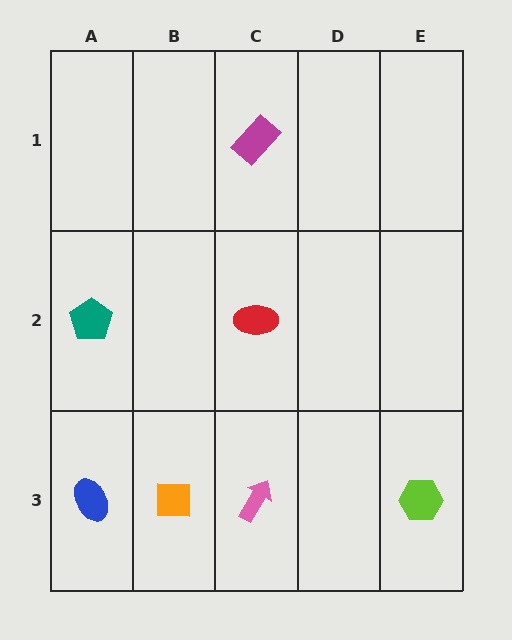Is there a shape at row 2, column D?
No, that cell is empty.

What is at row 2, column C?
A red ellipse.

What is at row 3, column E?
A lime hexagon.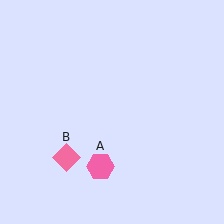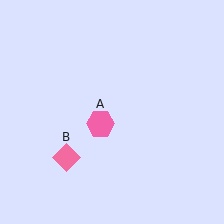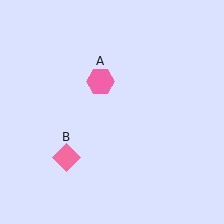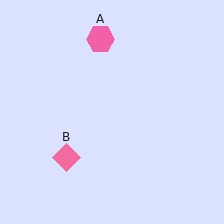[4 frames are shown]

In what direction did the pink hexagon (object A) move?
The pink hexagon (object A) moved up.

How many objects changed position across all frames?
1 object changed position: pink hexagon (object A).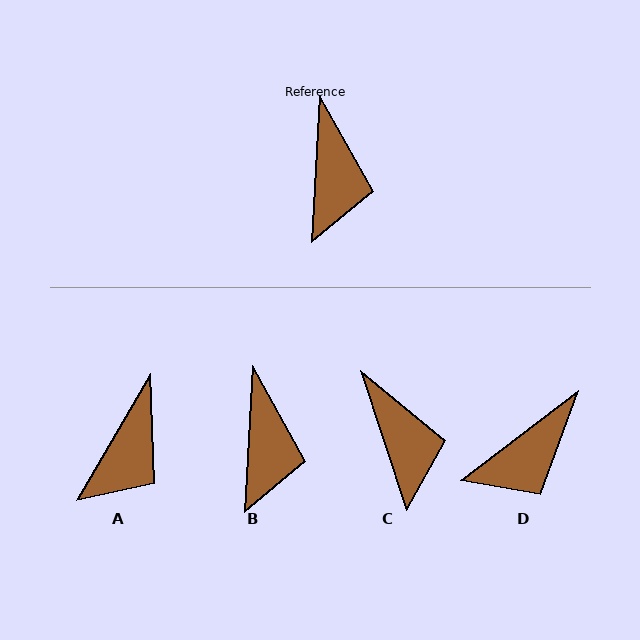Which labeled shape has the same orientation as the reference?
B.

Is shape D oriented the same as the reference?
No, it is off by about 49 degrees.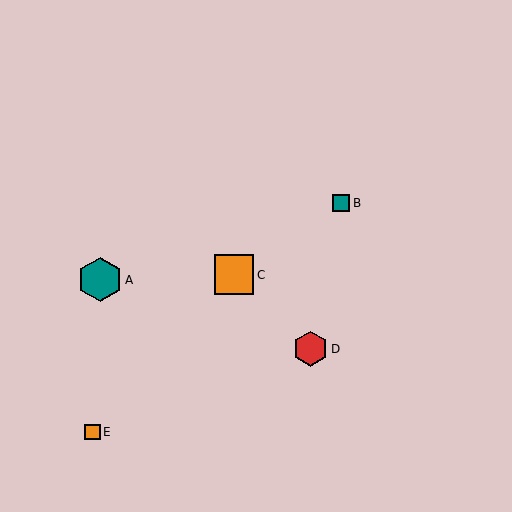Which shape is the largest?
The teal hexagon (labeled A) is the largest.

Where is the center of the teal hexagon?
The center of the teal hexagon is at (100, 280).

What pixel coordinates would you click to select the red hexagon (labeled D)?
Click at (311, 349) to select the red hexagon D.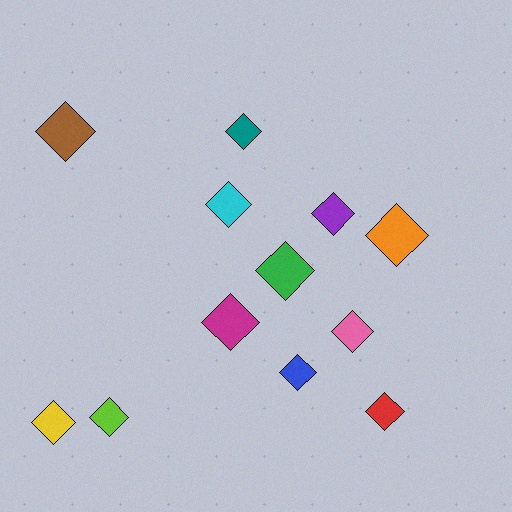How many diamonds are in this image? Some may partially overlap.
There are 12 diamonds.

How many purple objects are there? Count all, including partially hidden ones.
There is 1 purple object.